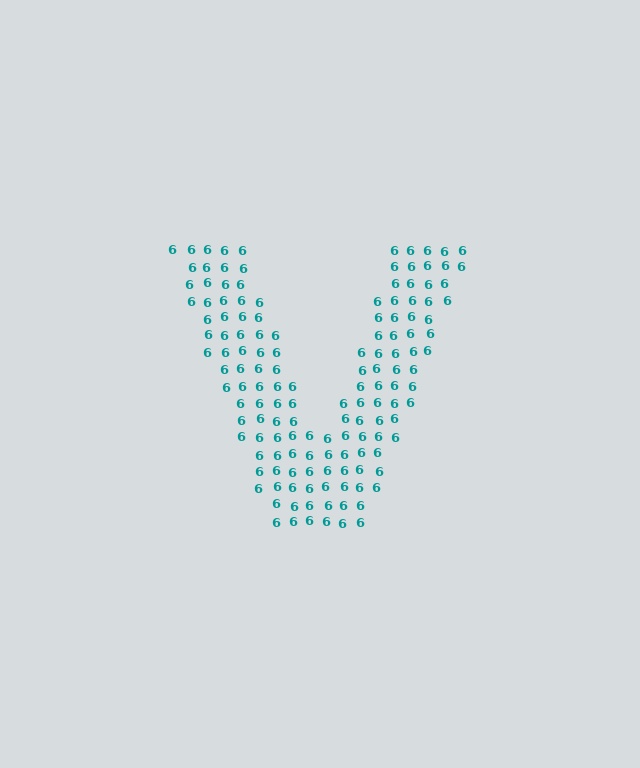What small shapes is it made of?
It is made of small digit 6's.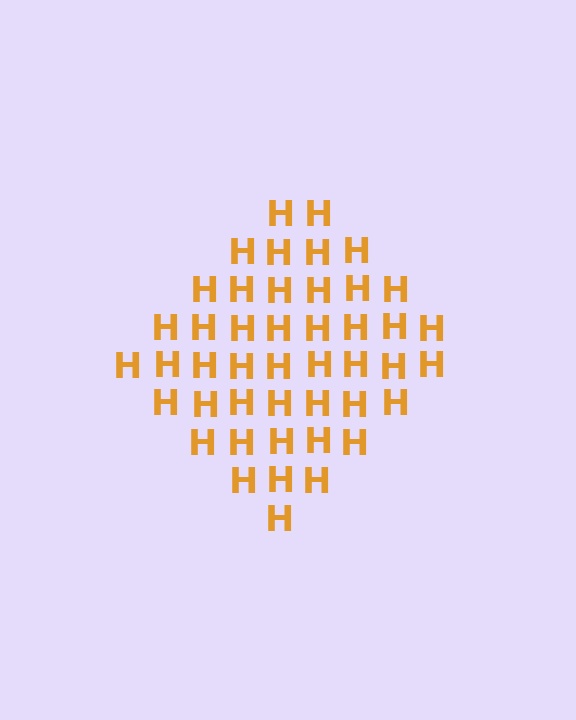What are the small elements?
The small elements are letter H's.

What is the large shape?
The large shape is a diamond.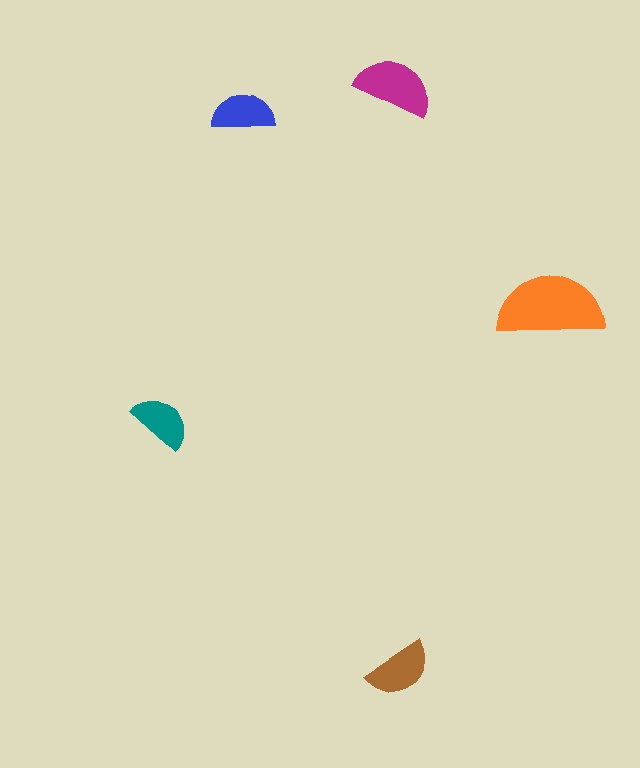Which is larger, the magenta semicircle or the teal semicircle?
The magenta one.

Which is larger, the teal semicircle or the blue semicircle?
The blue one.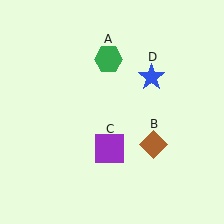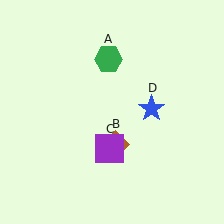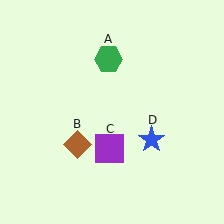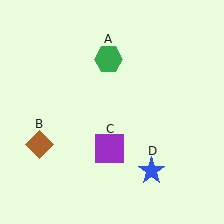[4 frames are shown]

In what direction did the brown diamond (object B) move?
The brown diamond (object B) moved left.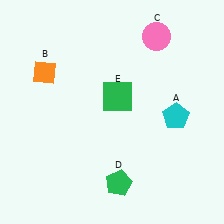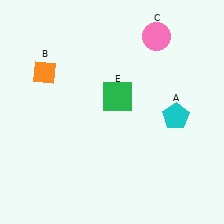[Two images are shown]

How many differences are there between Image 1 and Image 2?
There is 1 difference between the two images.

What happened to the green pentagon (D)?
The green pentagon (D) was removed in Image 2. It was in the bottom-right area of Image 1.